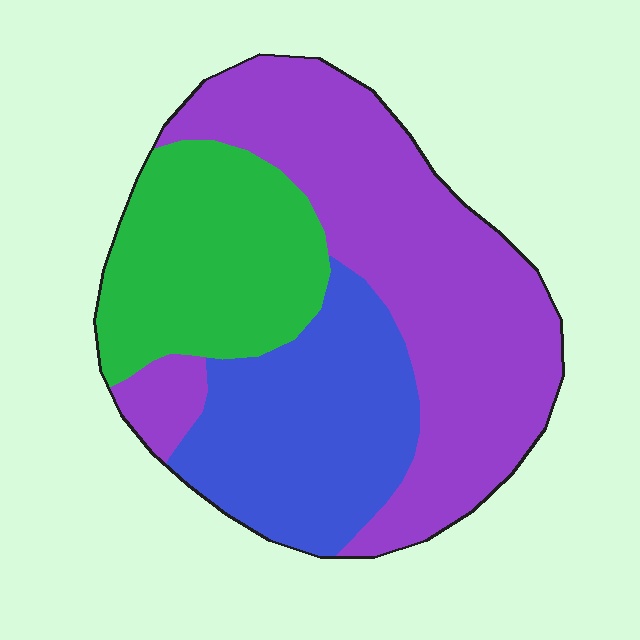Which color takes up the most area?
Purple, at roughly 50%.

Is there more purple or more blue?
Purple.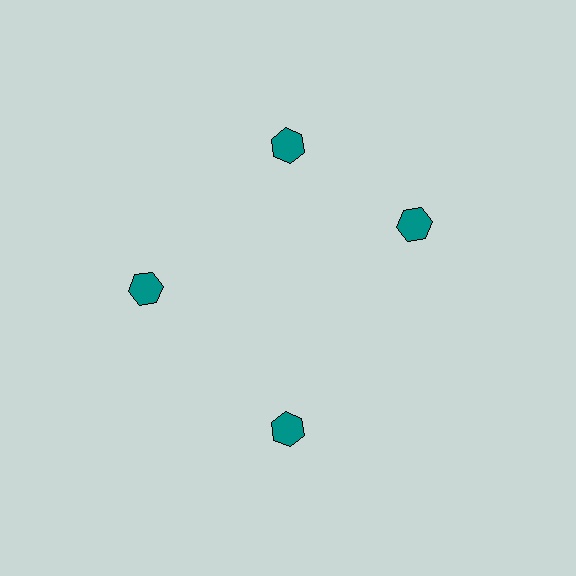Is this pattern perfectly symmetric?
No. The 4 teal hexagons are arranged in a ring, but one element near the 3 o'clock position is rotated out of alignment along the ring, breaking the 4-fold rotational symmetry.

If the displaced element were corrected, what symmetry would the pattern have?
It would have 4-fold rotational symmetry — the pattern would map onto itself every 90 degrees.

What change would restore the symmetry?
The symmetry would be restored by rotating it back into even spacing with its neighbors so that all 4 hexagons sit at equal angles and equal distance from the center.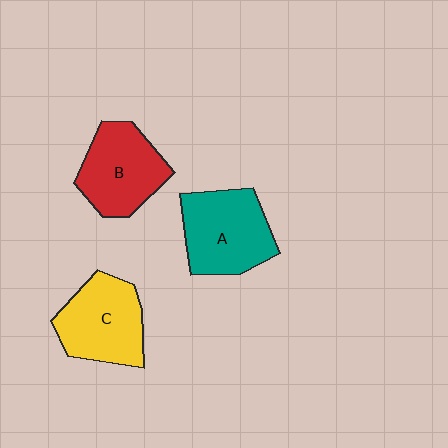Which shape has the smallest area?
Shape B (red).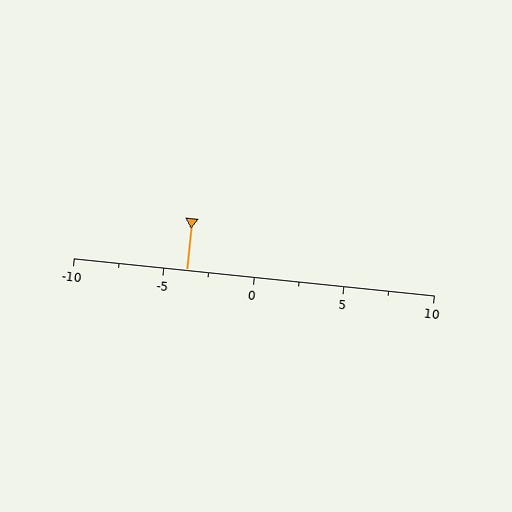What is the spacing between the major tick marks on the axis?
The major ticks are spaced 5 apart.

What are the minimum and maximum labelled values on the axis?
The axis runs from -10 to 10.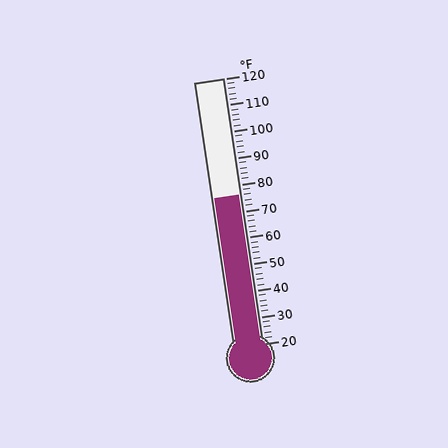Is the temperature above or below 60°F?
The temperature is above 60°F.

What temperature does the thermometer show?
The thermometer shows approximately 76°F.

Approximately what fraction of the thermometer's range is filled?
The thermometer is filled to approximately 55% of its range.